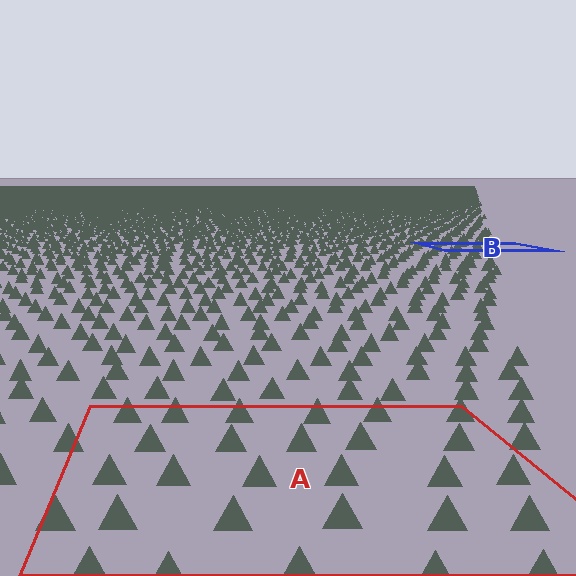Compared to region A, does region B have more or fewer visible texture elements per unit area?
Region B has more texture elements per unit area — they are packed more densely because it is farther away.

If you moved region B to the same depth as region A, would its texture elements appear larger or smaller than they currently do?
They would appear larger. At a closer depth, the same texture elements are projected at a bigger on-screen size.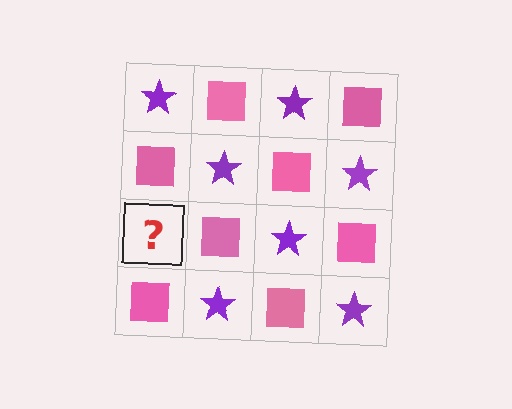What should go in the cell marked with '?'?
The missing cell should contain a purple star.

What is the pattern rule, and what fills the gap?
The rule is that it alternates purple star and pink square in a checkerboard pattern. The gap should be filled with a purple star.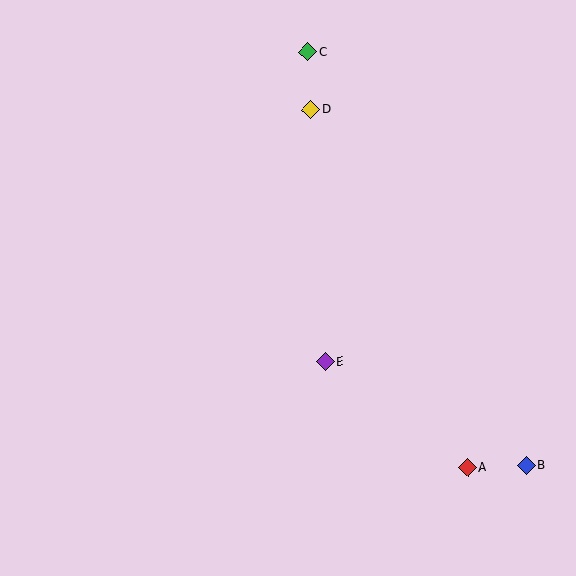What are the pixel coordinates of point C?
Point C is at (308, 52).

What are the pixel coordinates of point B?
Point B is at (526, 465).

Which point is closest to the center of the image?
Point E at (325, 362) is closest to the center.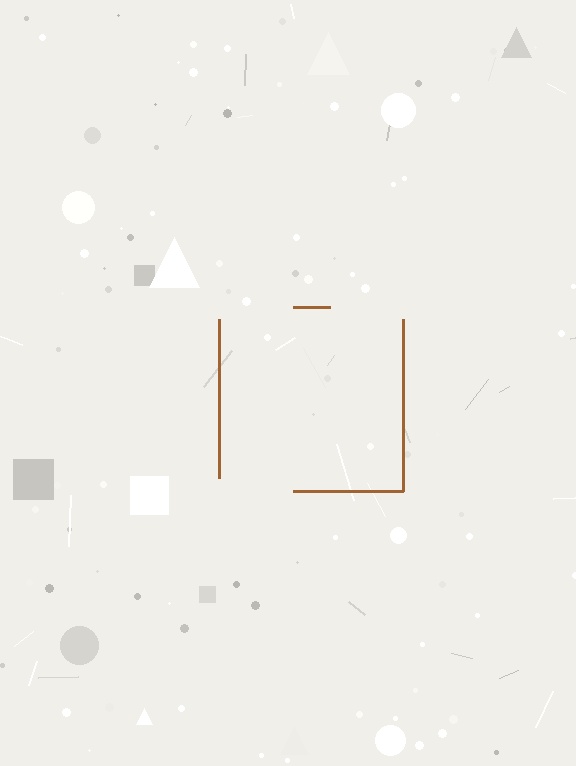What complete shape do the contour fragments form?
The contour fragments form a square.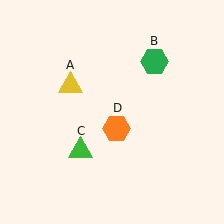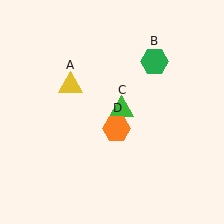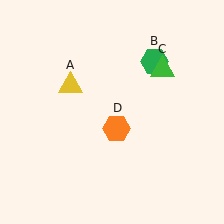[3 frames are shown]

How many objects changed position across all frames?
1 object changed position: green triangle (object C).